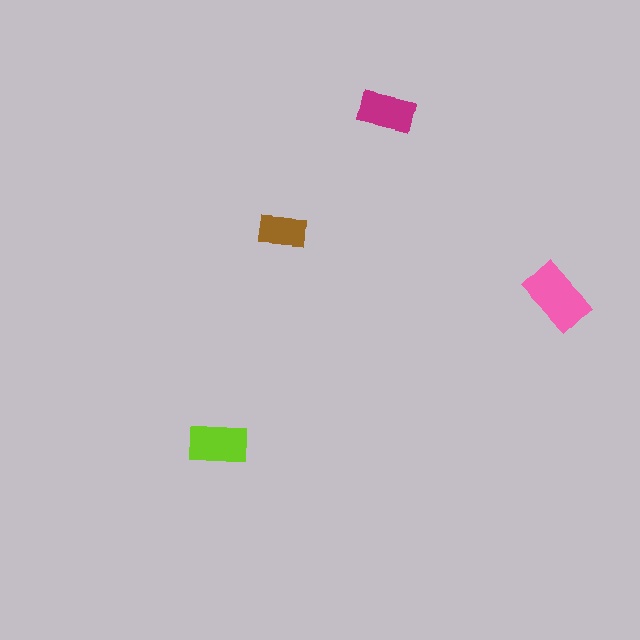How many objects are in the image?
There are 4 objects in the image.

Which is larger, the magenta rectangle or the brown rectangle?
The magenta one.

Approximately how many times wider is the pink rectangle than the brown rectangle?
About 1.5 times wider.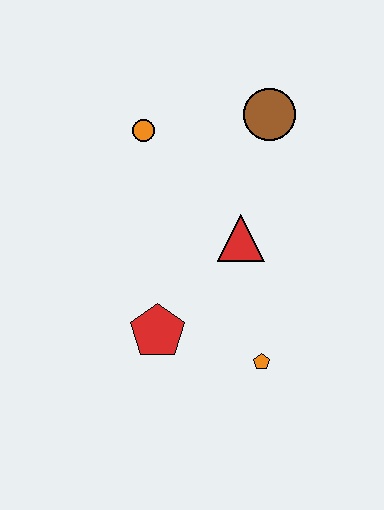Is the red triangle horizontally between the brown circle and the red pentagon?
Yes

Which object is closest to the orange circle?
The brown circle is closest to the orange circle.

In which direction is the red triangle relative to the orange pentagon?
The red triangle is above the orange pentagon.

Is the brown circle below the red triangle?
No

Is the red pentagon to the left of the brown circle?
Yes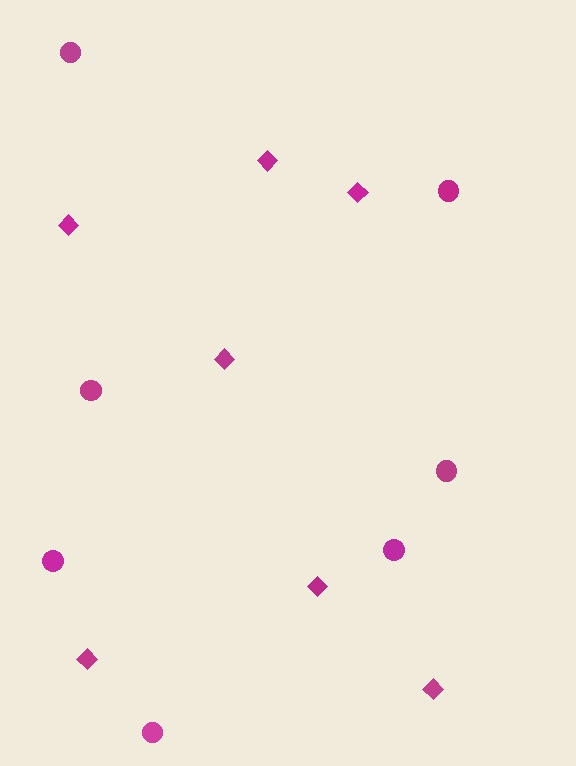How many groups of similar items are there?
There are 2 groups: one group of circles (7) and one group of diamonds (7).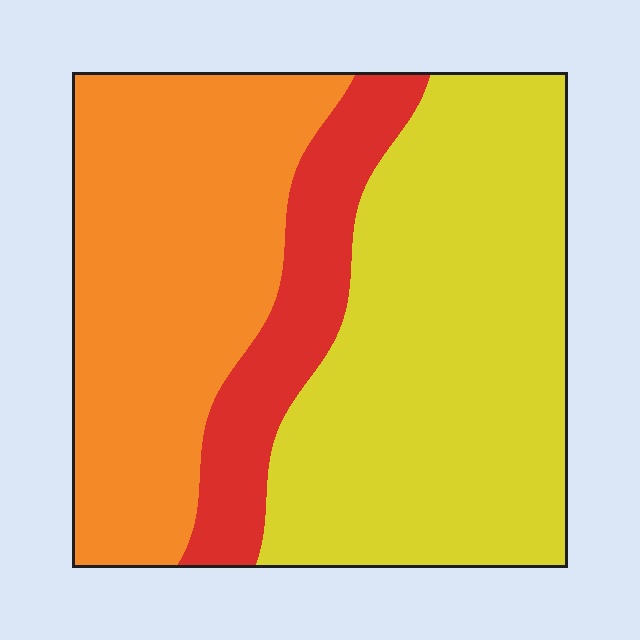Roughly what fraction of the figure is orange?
Orange takes up between a quarter and a half of the figure.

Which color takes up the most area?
Yellow, at roughly 50%.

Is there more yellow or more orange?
Yellow.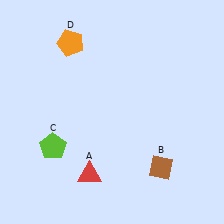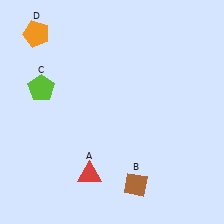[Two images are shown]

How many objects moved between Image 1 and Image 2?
3 objects moved between the two images.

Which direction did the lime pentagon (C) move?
The lime pentagon (C) moved up.